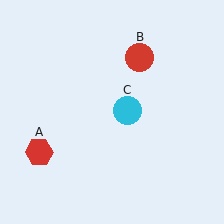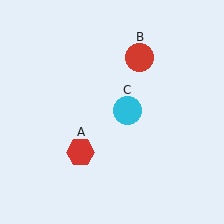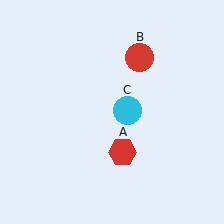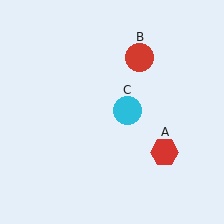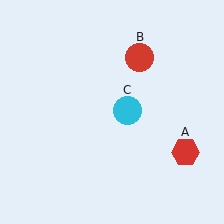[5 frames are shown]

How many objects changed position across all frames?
1 object changed position: red hexagon (object A).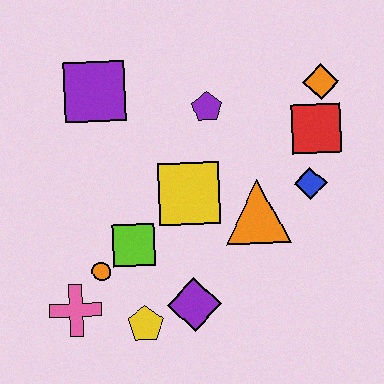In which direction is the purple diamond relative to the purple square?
The purple diamond is below the purple square.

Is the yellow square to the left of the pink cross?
No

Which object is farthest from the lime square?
The orange diamond is farthest from the lime square.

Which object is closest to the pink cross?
The orange circle is closest to the pink cross.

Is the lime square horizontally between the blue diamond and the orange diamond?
No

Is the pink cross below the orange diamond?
Yes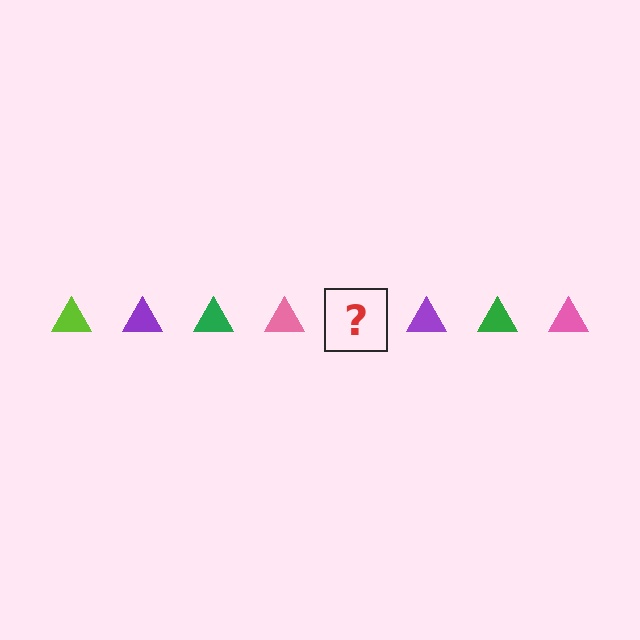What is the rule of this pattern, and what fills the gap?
The rule is that the pattern cycles through lime, purple, green, pink triangles. The gap should be filled with a lime triangle.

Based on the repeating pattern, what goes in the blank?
The blank should be a lime triangle.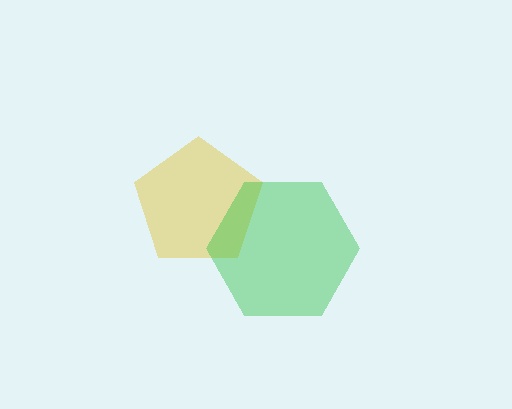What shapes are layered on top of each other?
The layered shapes are: a yellow pentagon, a green hexagon.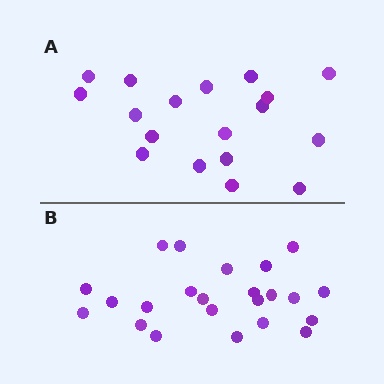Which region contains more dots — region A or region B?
Region B (the bottom region) has more dots.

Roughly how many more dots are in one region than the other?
Region B has about 5 more dots than region A.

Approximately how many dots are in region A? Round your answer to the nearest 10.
About 20 dots. (The exact count is 18, which rounds to 20.)